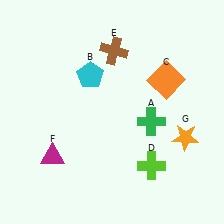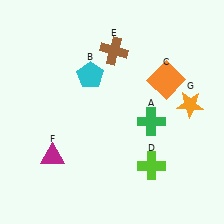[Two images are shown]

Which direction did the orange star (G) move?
The orange star (G) moved up.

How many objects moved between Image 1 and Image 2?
1 object moved between the two images.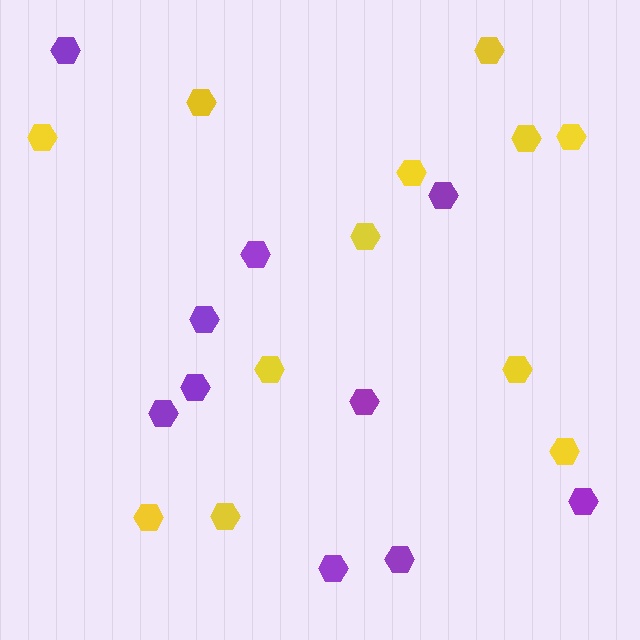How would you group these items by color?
There are 2 groups: one group of purple hexagons (10) and one group of yellow hexagons (12).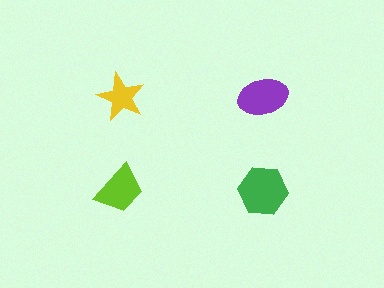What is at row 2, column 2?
A green hexagon.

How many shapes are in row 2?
2 shapes.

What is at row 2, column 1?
A lime trapezoid.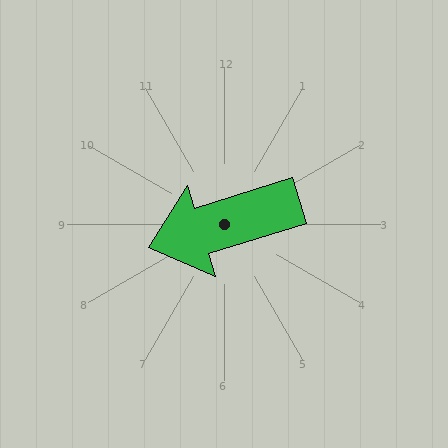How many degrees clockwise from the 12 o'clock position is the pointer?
Approximately 253 degrees.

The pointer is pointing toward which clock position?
Roughly 8 o'clock.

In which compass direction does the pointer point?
West.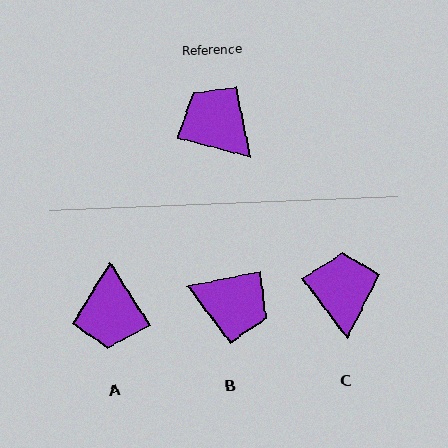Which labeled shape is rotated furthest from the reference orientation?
B, about 154 degrees away.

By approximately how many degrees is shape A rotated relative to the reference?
Approximately 137 degrees counter-clockwise.